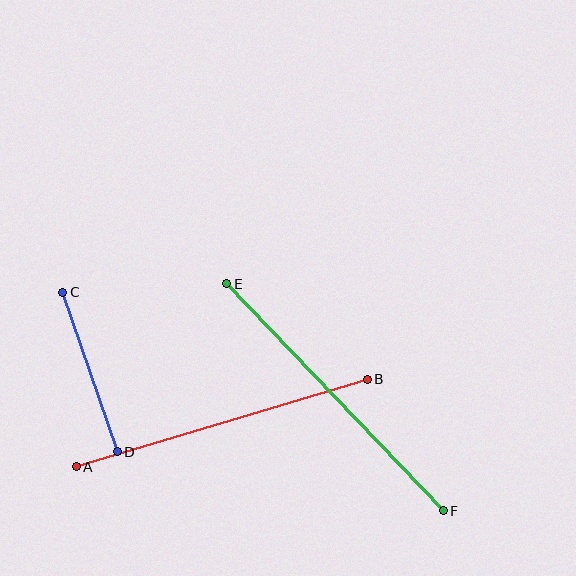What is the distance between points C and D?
The distance is approximately 169 pixels.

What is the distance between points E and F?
The distance is approximately 314 pixels.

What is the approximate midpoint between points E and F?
The midpoint is at approximately (335, 397) pixels.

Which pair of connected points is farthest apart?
Points E and F are farthest apart.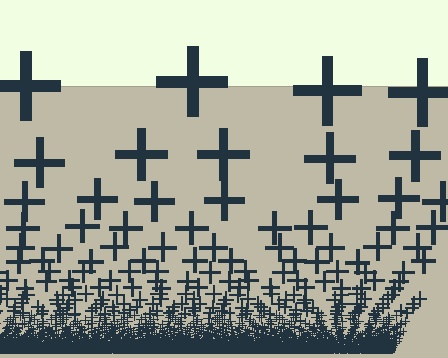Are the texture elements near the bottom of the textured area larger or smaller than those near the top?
Smaller. The gradient is inverted — elements near the bottom are smaller and denser.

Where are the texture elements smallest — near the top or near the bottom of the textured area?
Near the bottom.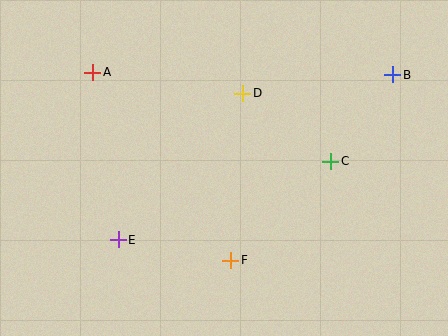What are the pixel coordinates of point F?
Point F is at (231, 260).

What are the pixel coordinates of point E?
Point E is at (118, 240).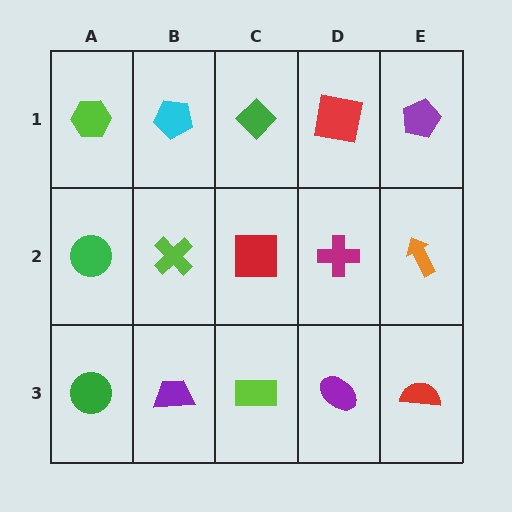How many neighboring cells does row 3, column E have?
2.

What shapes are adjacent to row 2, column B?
A cyan pentagon (row 1, column B), a purple trapezoid (row 3, column B), a green circle (row 2, column A), a red square (row 2, column C).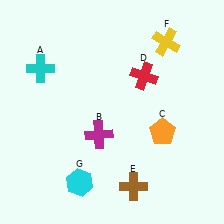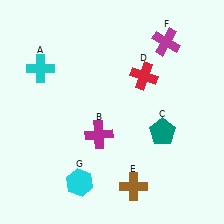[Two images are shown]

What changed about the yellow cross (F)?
In Image 1, F is yellow. In Image 2, it changed to magenta.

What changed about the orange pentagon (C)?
In Image 1, C is orange. In Image 2, it changed to teal.